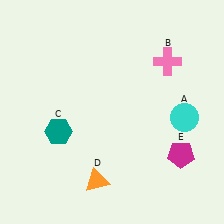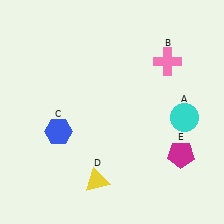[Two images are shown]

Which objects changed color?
C changed from teal to blue. D changed from orange to yellow.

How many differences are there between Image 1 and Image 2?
There are 2 differences between the two images.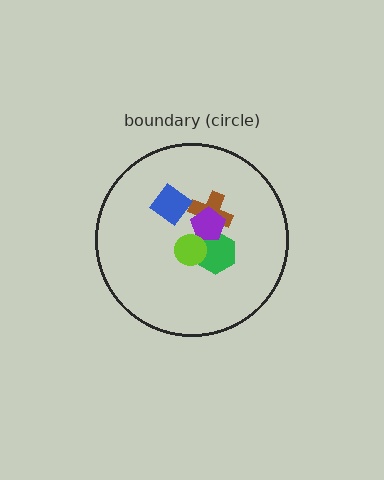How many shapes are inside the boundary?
5 inside, 0 outside.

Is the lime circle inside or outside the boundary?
Inside.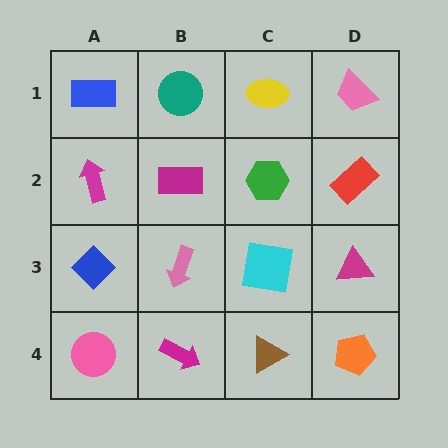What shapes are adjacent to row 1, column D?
A red rectangle (row 2, column D), a yellow ellipse (row 1, column C).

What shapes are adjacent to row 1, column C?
A green hexagon (row 2, column C), a teal circle (row 1, column B), a pink trapezoid (row 1, column D).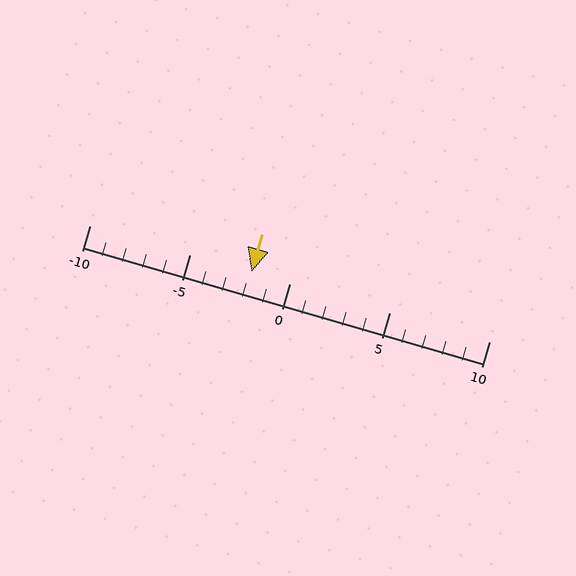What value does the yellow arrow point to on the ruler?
The yellow arrow points to approximately -2.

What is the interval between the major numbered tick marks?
The major tick marks are spaced 5 units apart.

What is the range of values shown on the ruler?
The ruler shows values from -10 to 10.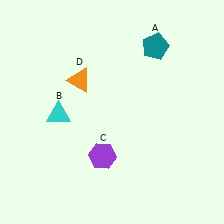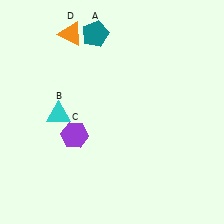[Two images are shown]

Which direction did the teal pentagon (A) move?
The teal pentagon (A) moved left.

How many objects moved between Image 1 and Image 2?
3 objects moved between the two images.